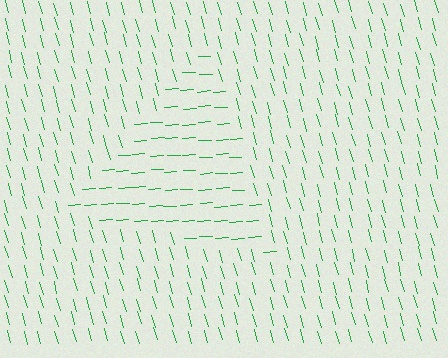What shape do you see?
I see a triangle.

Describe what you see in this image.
The image is filled with small green line segments. A triangle region in the image has lines oriented differently from the surrounding lines, creating a visible texture boundary.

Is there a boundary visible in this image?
Yes, there is a texture boundary formed by a change in line orientation.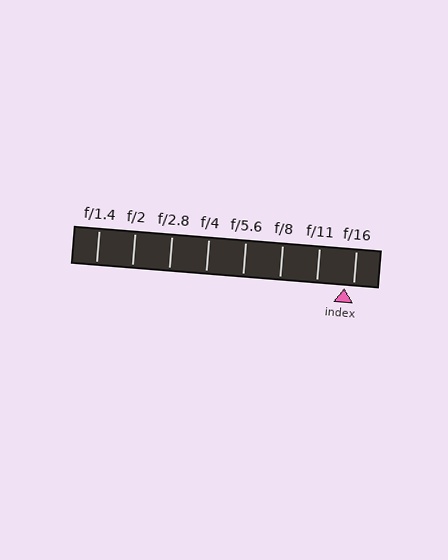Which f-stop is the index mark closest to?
The index mark is closest to f/16.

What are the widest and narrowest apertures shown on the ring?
The widest aperture shown is f/1.4 and the narrowest is f/16.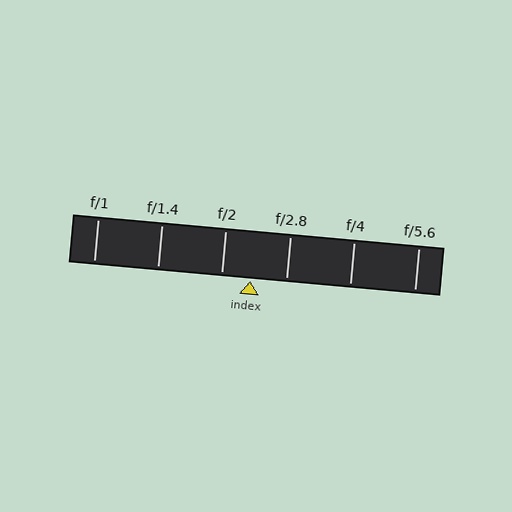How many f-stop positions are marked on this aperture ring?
There are 6 f-stop positions marked.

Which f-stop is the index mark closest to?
The index mark is closest to f/2.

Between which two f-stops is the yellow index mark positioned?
The index mark is between f/2 and f/2.8.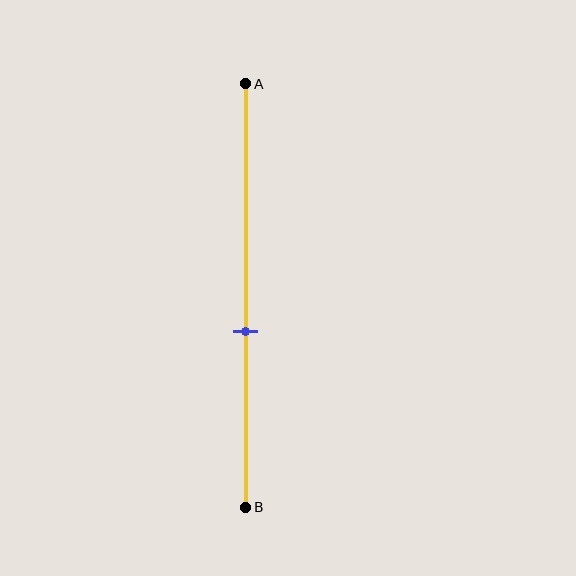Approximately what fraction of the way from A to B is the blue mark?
The blue mark is approximately 60% of the way from A to B.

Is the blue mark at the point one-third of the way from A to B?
No, the mark is at about 60% from A, not at the 33% one-third point.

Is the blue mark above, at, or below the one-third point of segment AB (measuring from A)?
The blue mark is below the one-third point of segment AB.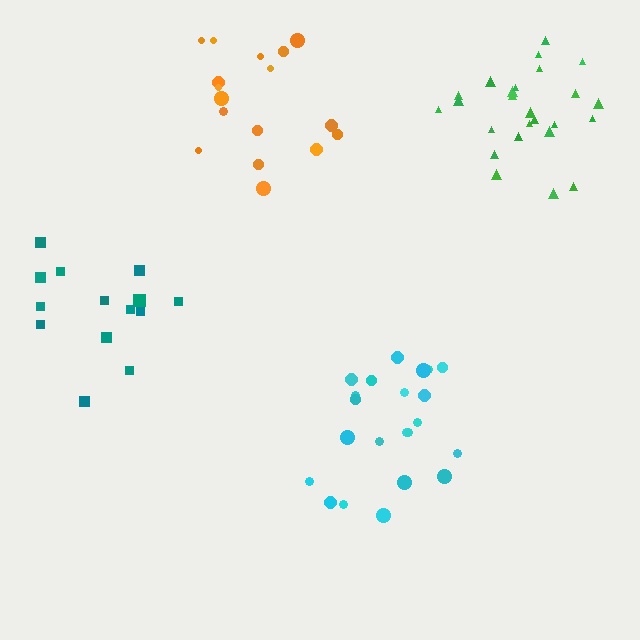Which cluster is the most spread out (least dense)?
Teal.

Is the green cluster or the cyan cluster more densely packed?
Green.